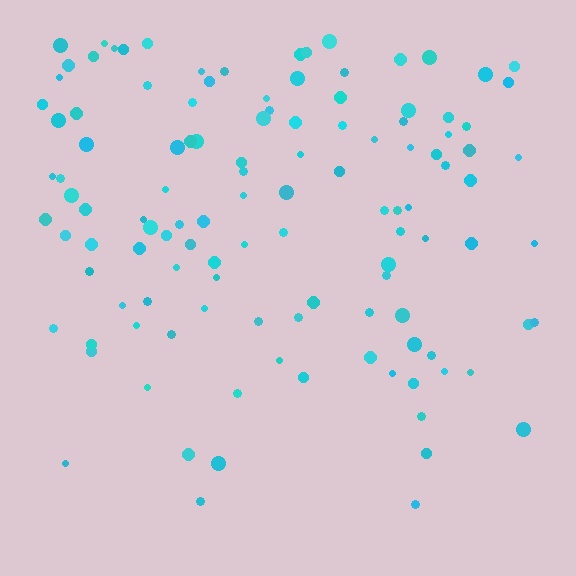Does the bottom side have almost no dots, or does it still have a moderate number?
Still a moderate number, just noticeably fewer than the top.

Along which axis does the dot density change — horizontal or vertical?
Vertical.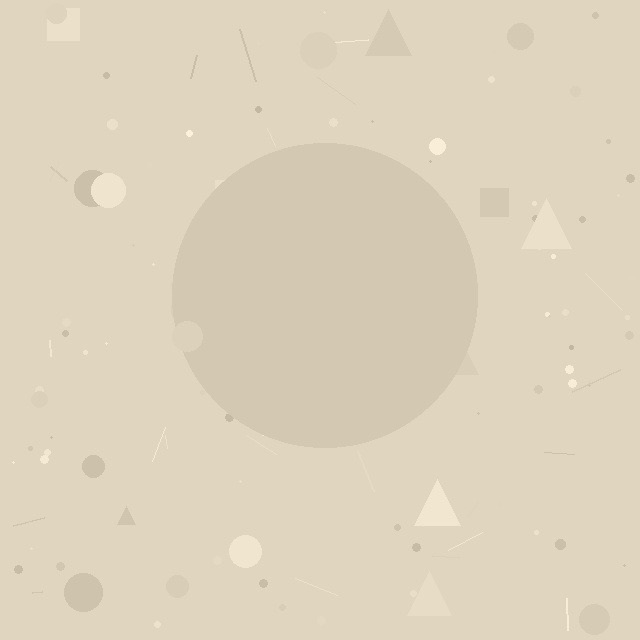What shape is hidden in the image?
A circle is hidden in the image.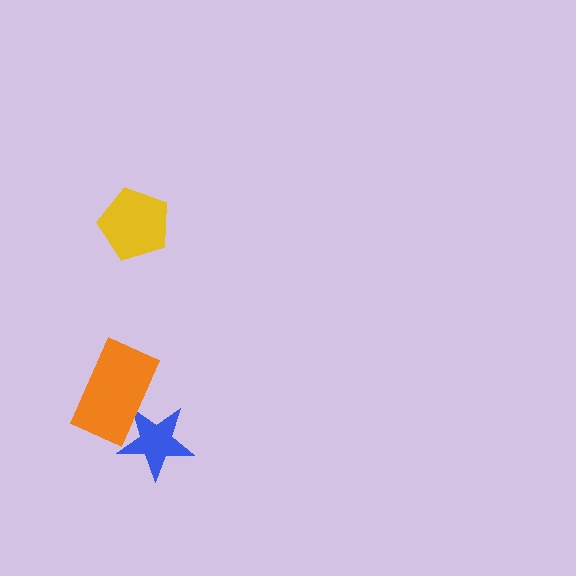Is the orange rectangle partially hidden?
No, no other shape covers it.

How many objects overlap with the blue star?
1 object overlaps with the blue star.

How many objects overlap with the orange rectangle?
1 object overlaps with the orange rectangle.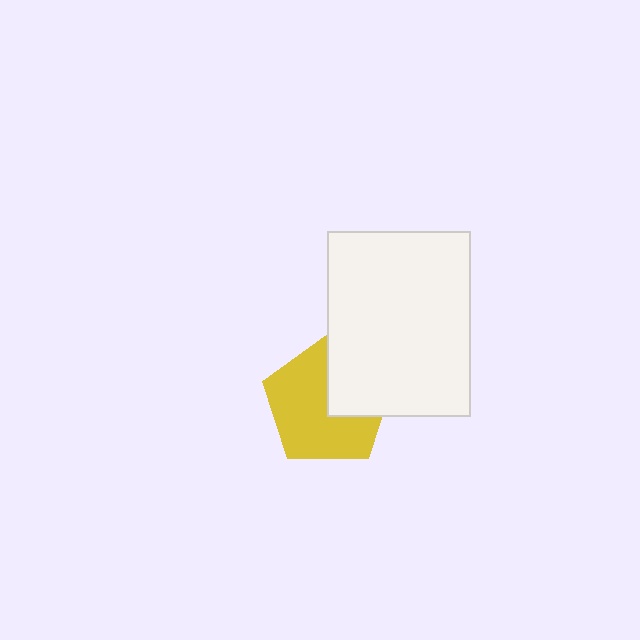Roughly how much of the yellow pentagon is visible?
Most of it is visible (roughly 67%).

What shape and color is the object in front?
The object in front is a white rectangle.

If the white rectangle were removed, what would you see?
You would see the complete yellow pentagon.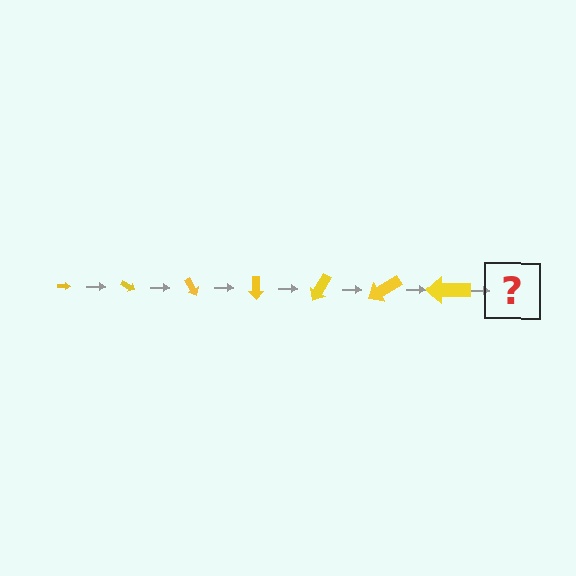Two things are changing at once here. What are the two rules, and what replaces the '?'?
The two rules are that the arrow grows larger each step and it rotates 30 degrees each step. The '?' should be an arrow, larger than the previous one and rotated 210 degrees from the start.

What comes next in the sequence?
The next element should be an arrow, larger than the previous one and rotated 210 degrees from the start.